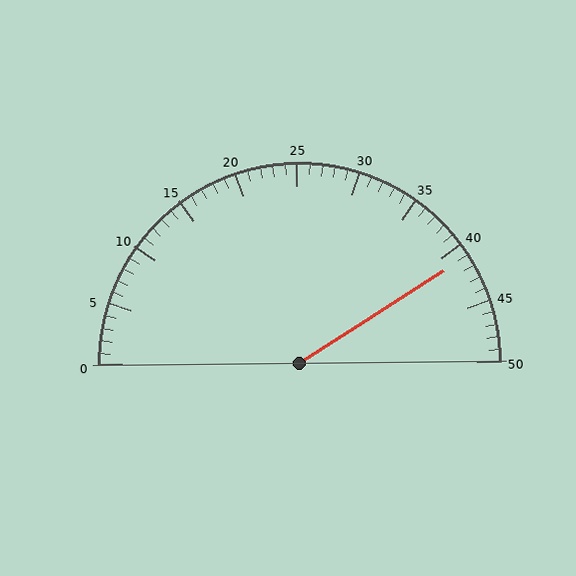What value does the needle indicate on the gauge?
The needle indicates approximately 41.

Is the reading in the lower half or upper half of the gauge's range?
The reading is in the upper half of the range (0 to 50).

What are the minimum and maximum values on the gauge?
The gauge ranges from 0 to 50.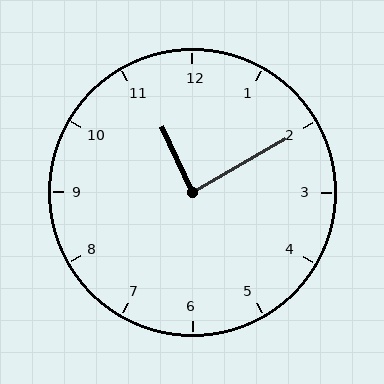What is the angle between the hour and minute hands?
Approximately 85 degrees.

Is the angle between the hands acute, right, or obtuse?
It is right.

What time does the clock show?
11:10.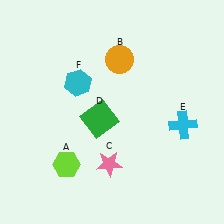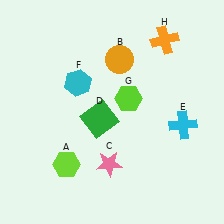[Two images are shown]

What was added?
A lime hexagon (G), an orange cross (H) were added in Image 2.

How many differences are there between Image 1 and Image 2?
There are 2 differences between the two images.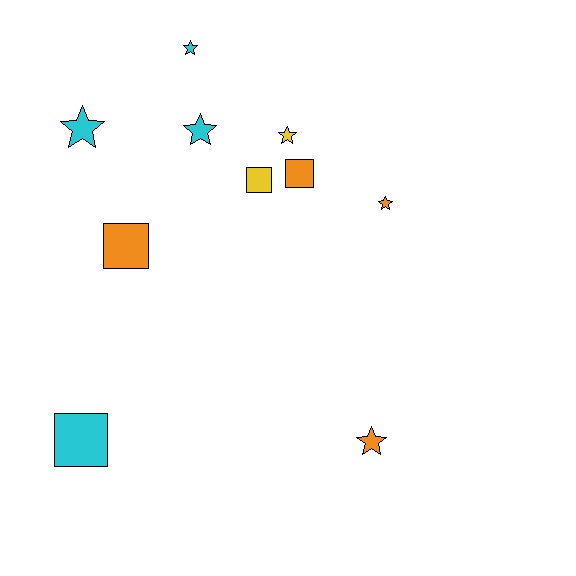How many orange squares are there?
There are 2 orange squares.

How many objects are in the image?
There are 10 objects.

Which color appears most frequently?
Orange, with 4 objects.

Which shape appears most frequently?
Star, with 6 objects.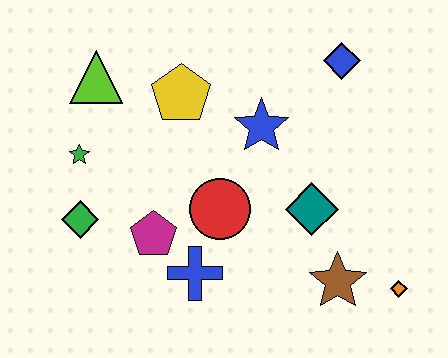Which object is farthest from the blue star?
The orange diamond is farthest from the blue star.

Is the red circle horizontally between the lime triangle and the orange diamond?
Yes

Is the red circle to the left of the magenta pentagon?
No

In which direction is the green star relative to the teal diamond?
The green star is to the left of the teal diamond.